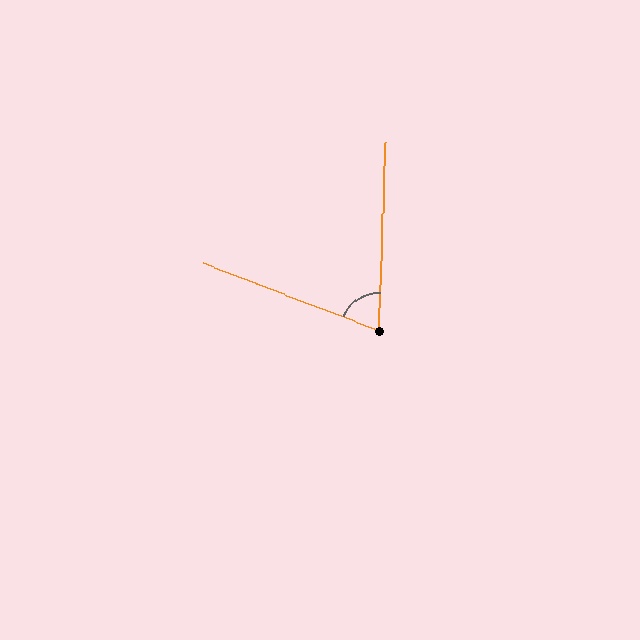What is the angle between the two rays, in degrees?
Approximately 71 degrees.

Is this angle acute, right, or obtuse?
It is acute.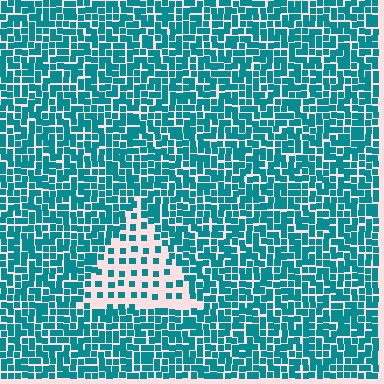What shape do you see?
I see a triangle.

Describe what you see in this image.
The image contains small teal elements arranged at two different densities. A triangle-shaped region is visible where the elements are less densely packed than the surrounding area.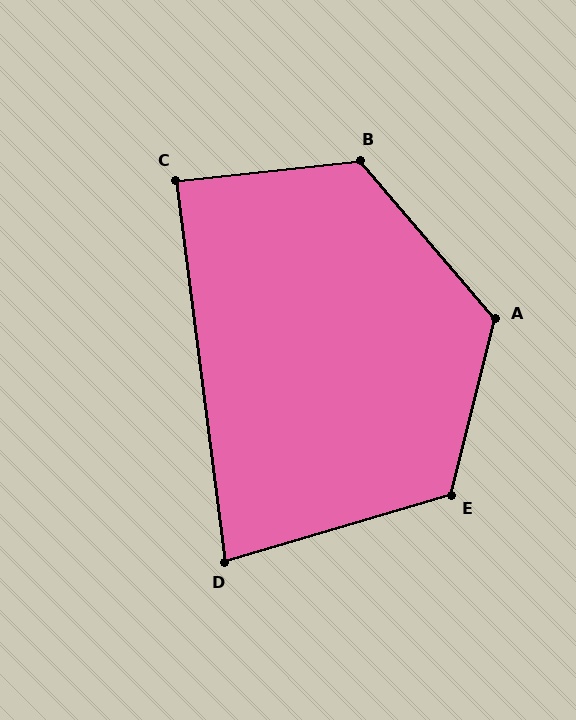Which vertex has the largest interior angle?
A, at approximately 125 degrees.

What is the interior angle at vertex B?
Approximately 125 degrees (obtuse).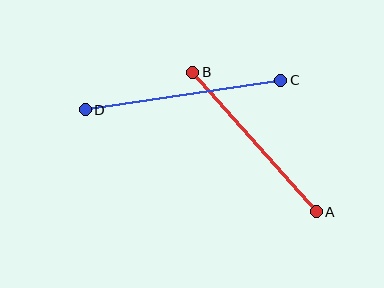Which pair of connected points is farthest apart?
Points C and D are farthest apart.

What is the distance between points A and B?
The distance is approximately 187 pixels.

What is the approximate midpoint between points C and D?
The midpoint is at approximately (183, 95) pixels.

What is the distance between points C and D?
The distance is approximately 198 pixels.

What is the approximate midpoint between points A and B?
The midpoint is at approximately (255, 142) pixels.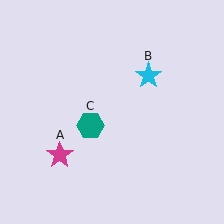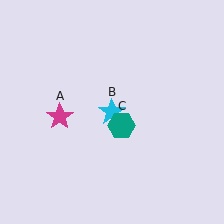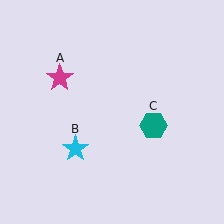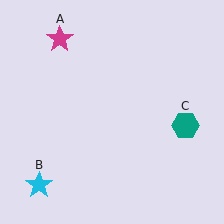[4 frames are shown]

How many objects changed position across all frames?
3 objects changed position: magenta star (object A), cyan star (object B), teal hexagon (object C).